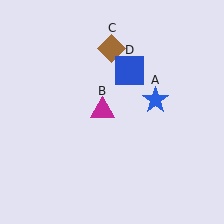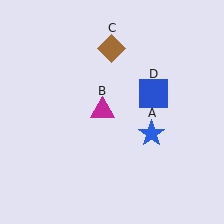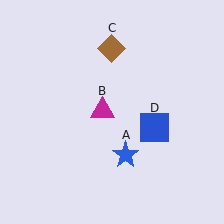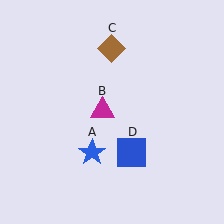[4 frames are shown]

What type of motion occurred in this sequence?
The blue star (object A), blue square (object D) rotated clockwise around the center of the scene.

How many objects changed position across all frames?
2 objects changed position: blue star (object A), blue square (object D).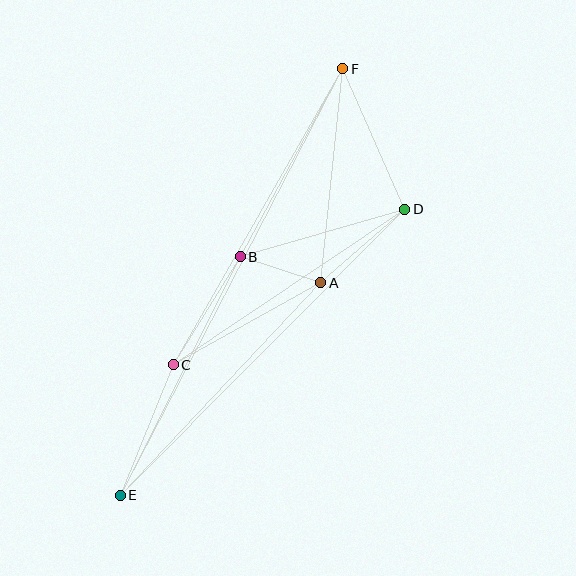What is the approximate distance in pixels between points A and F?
The distance between A and F is approximately 215 pixels.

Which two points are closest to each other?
Points A and B are closest to each other.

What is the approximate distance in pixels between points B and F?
The distance between B and F is approximately 214 pixels.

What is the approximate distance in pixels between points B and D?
The distance between B and D is approximately 171 pixels.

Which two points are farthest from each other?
Points E and F are farthest from each other.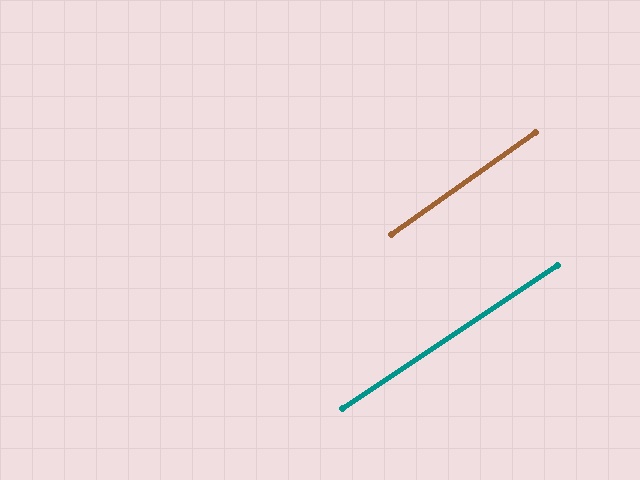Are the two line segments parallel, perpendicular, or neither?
Parallel — their directions differ by only 1.5°.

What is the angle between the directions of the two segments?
Approximately 1 degree.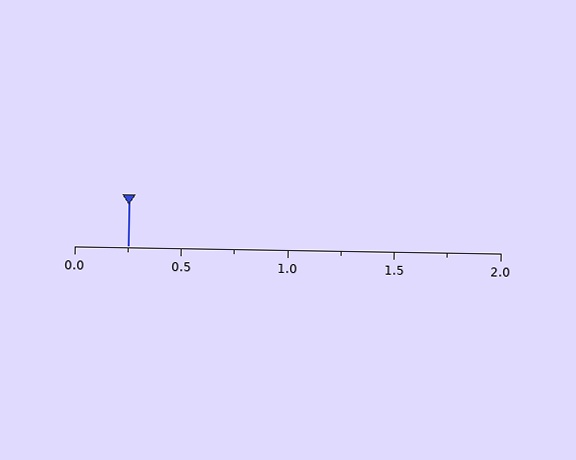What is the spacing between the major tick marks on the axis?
The major ticks are spaced 0.5 apart.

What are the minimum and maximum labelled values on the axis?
The axis runs from 0.0 to 2.0.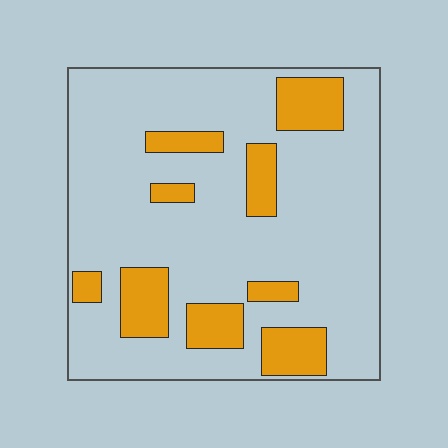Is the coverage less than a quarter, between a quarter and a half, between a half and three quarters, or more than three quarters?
Less than a quarter.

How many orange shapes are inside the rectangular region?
9.